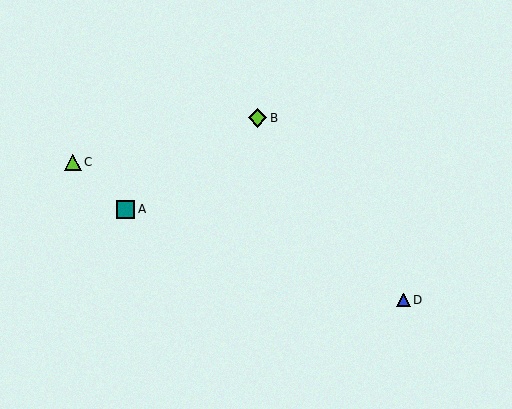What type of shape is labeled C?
Shape C is a lime triangle.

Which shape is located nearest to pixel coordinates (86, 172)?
The lime triangle (labeled C) at (73, 162) is nearest to that location.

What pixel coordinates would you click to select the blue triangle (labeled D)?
Click at (403, 300) to select the blue triangle D.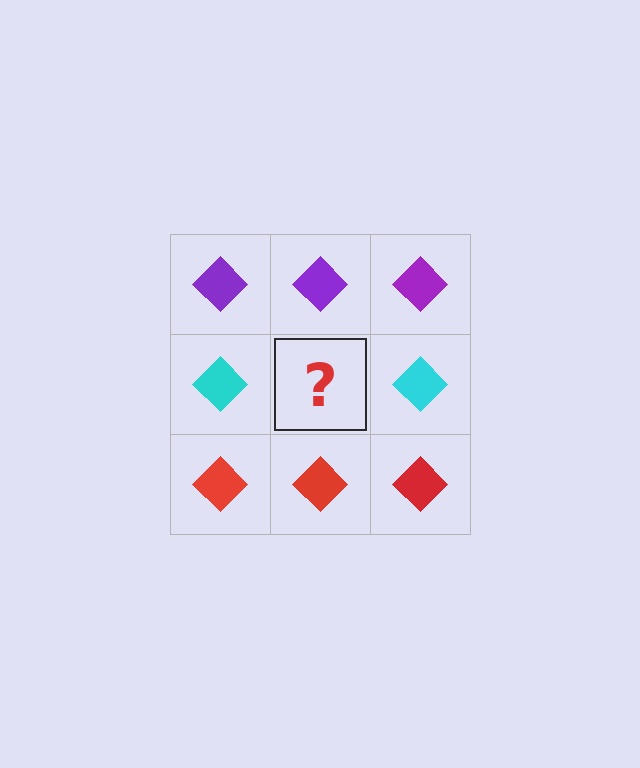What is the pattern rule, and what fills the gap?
The rule is that each row has a consistent color. The gap should be filled with a cyan diamond.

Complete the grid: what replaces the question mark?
The question mark should be replaced with a cyan diamond.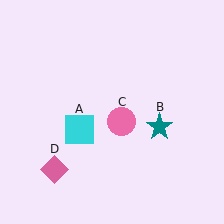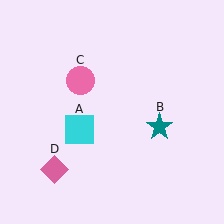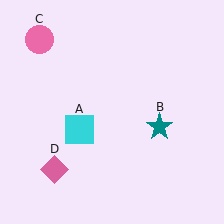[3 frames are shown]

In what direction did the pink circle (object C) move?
The pink circle (object C) moved up and to the left.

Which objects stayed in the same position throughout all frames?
Cyan square (object A) and teal star (object B) and pink diamond (object D) remained stationary.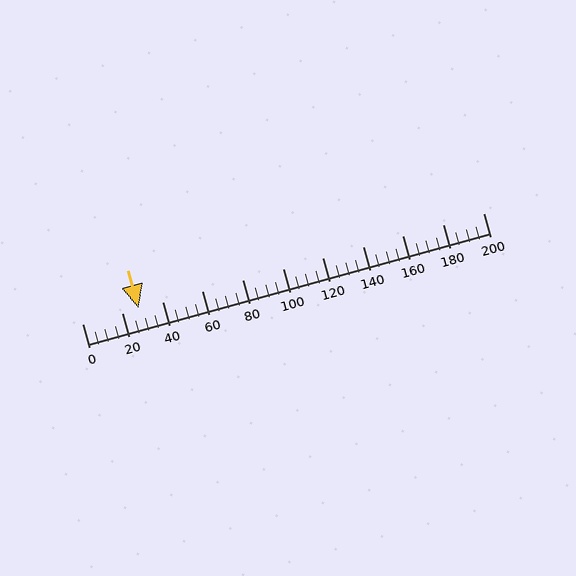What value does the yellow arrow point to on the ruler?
The yellow arrow points to approximately 28.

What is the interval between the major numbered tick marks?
The major tick marks are spaced 20 units apart.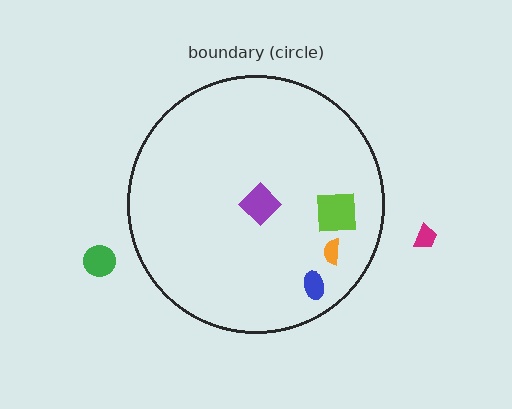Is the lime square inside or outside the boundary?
Inside.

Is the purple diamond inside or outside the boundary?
Inside.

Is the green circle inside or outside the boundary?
Outside.